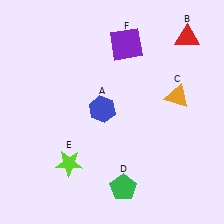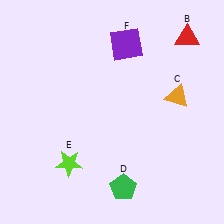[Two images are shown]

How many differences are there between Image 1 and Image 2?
There is 1 difference between the two images.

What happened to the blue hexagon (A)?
The blue hexagon (A) was removed in Image 2. It was in the top-left area of Image 1.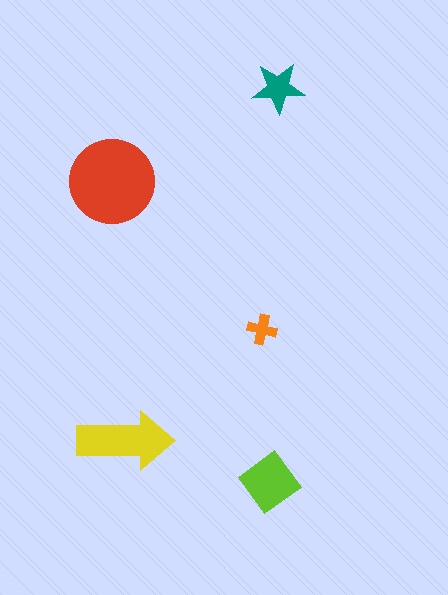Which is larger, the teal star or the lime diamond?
The lime diamond.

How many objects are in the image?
There are 5 objects in the image.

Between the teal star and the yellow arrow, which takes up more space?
The yellow arrow.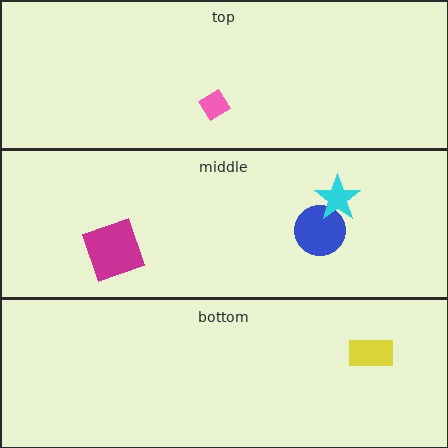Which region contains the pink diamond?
The top region.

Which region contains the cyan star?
The middle region.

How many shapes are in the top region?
1.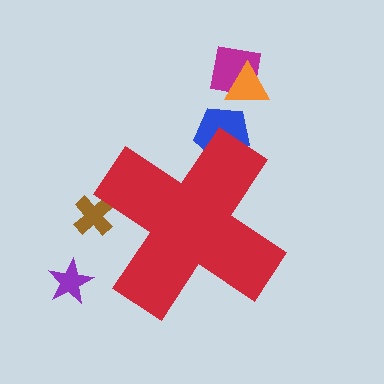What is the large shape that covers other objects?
A red cross.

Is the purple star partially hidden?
No, the purple star is fully visible.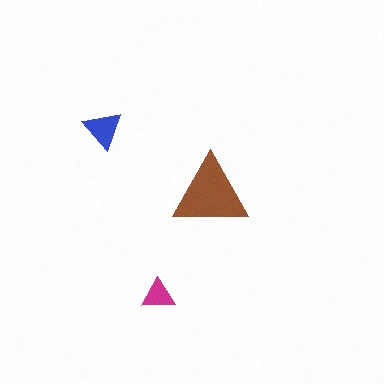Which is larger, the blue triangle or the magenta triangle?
The blue one.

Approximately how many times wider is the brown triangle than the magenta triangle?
About 2.5 times wider.